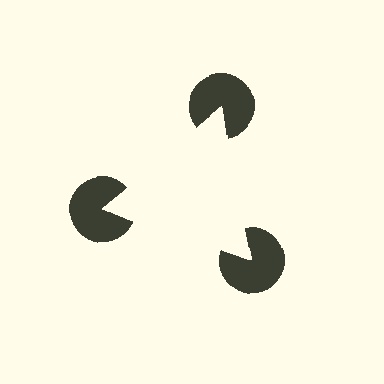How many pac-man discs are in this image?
There are 3 — one at each vertex of the illusory triangle.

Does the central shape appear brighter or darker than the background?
It typically appears slightly brighter than the background, even though no actual brightness change is drawn.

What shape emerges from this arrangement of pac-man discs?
An illusory triangle — its edges are inferred from the aligned wedge cuts in the pac-man discs, not physically drawn.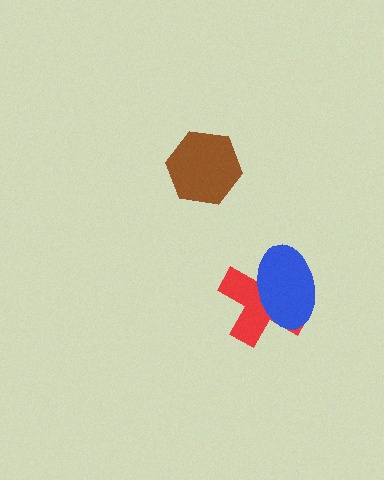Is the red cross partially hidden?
Yes, it is partially covered by another shape.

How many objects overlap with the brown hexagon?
0 objects overlap with the brown hexagon.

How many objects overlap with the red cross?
1 object overlaps with the red cross.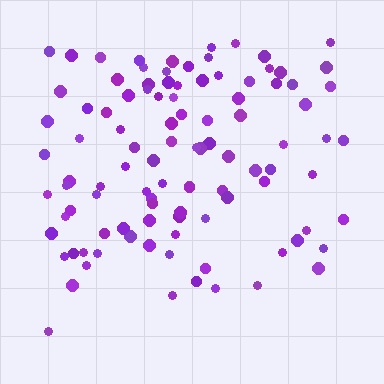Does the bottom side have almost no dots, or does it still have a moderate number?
Still a moderate number, just noticeably fewer than the top.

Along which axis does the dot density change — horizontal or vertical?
Vertical.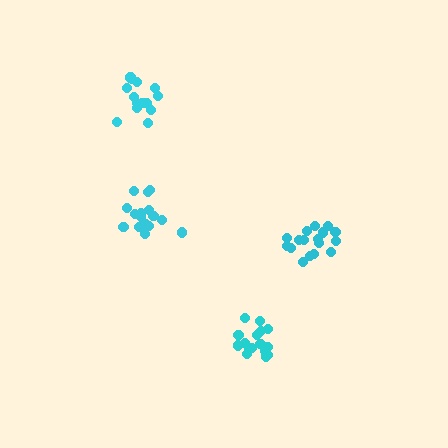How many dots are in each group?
Group 1: 14 dots, Group 2: 17 dots, Group 3: 18 dots, Group 4: 16 dots (65 total).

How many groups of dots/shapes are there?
There are 4 groups.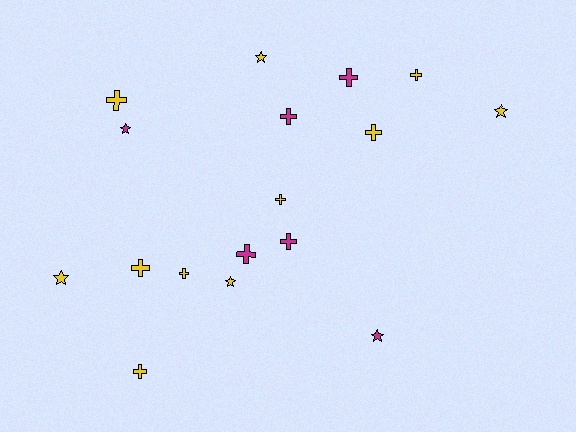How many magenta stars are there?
There are 2 magenta stars.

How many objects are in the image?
There are 17 objects.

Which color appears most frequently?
Yellow, with 11 objects.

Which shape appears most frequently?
Cross, with 11 objects.